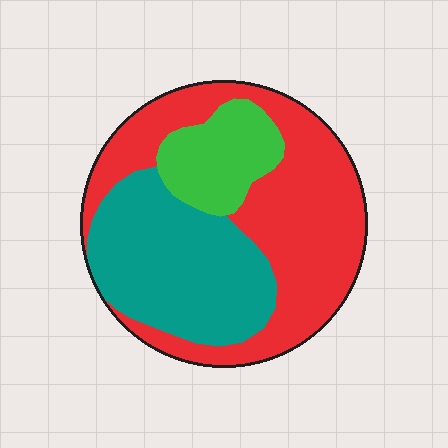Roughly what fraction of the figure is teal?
Teal takes up about one third (1/3) of the figure.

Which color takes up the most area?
Red, at roughly 50%.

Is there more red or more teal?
Red.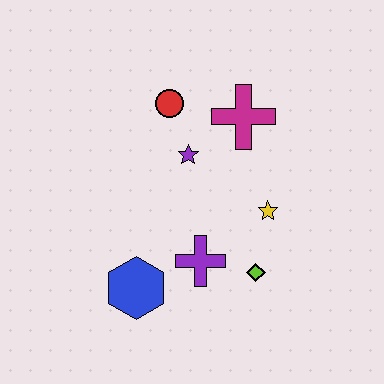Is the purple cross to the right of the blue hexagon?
Yes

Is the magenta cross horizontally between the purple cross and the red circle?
No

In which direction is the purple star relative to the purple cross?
The purple star is above the purple cross.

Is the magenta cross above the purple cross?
Yes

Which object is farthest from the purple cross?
The red circle is farthest from the purple cross.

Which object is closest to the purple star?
The red circle is closest to the purple star.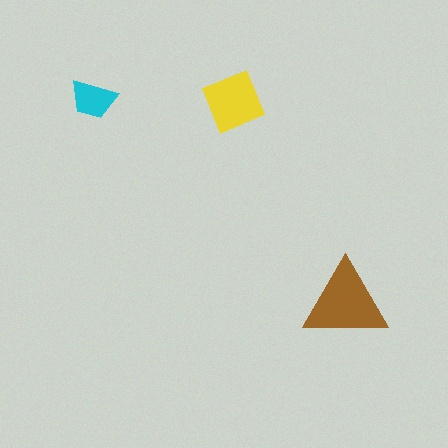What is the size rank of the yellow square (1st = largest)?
2nd.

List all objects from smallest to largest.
The cyan trapezoid, the yellow square, the brown triangle.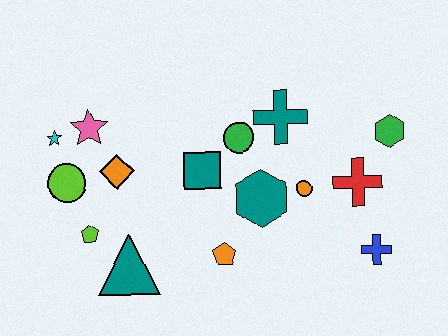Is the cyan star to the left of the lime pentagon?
Yes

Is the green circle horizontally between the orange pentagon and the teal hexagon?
Yes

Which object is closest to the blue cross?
The red cross is closest to the blue cross.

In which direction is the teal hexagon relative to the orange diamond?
The teal hexagon is to the right of the orange diamond.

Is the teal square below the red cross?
No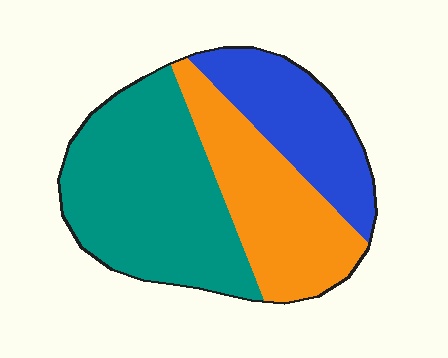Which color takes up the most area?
Teal, at roughly 45%.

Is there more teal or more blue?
Teal.